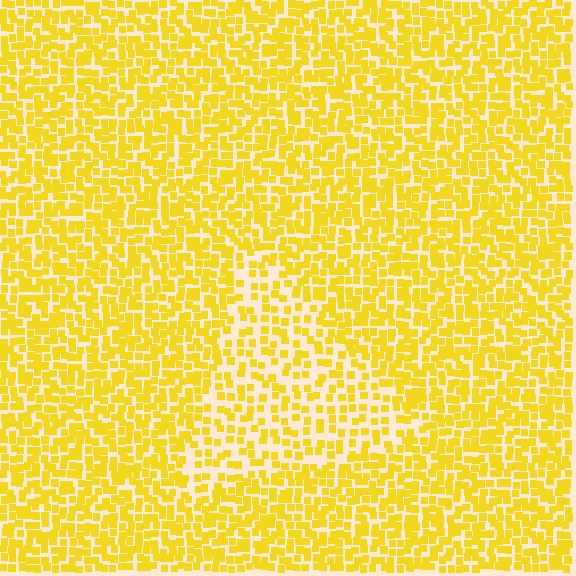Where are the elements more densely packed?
The elements are more densely packed outside the triangle boundary.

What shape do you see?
I see a triangle.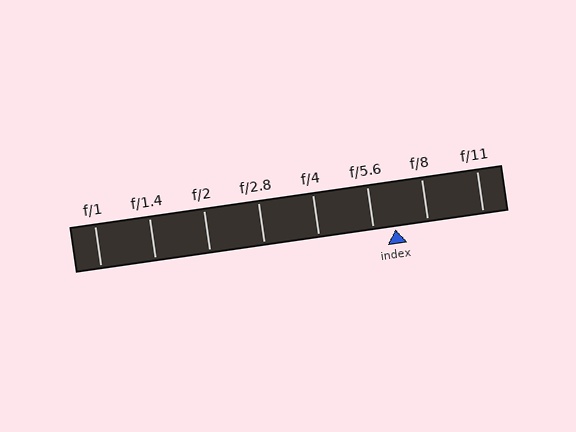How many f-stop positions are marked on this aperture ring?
There are 8 f-stop positions marked.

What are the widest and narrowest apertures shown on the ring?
The widest aperture shown is f/1 and the narrowest is f/11.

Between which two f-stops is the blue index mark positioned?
The index mark is between f/5.6 and f/8.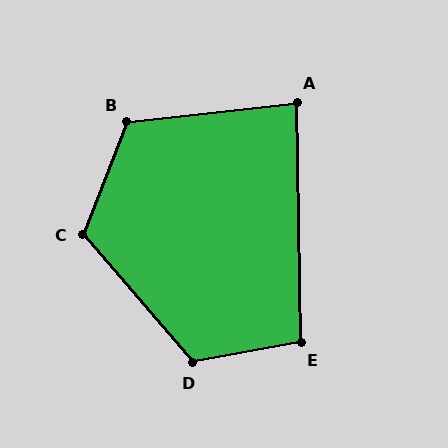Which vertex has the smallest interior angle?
A, at approximately 85 degrees.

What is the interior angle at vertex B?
Approximately 117 degrees (obtuse).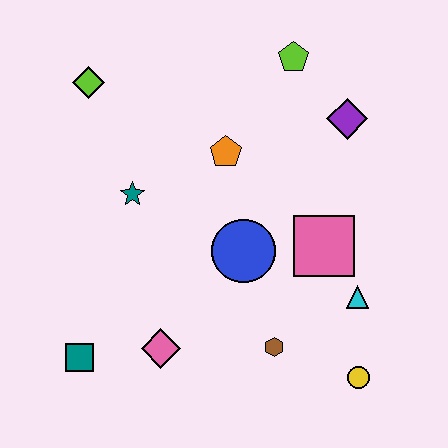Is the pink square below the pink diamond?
No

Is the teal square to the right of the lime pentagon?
No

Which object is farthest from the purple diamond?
The teal square is farthest from the purple diamond.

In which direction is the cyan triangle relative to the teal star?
The cyan triangle is to the right of the teal star.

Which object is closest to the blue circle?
The pink square is closest to the blue circle.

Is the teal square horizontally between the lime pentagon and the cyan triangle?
No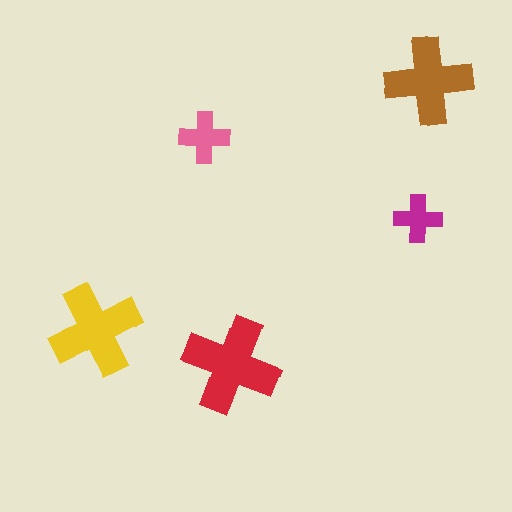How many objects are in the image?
There are 5 objects in the image.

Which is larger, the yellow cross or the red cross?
The red one.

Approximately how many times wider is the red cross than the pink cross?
About 2 times wider.